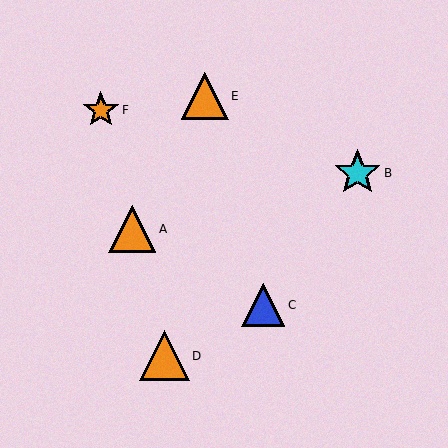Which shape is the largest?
The orange triangle (labeled D) is the largest.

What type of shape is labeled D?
Shape D is an orange triangle.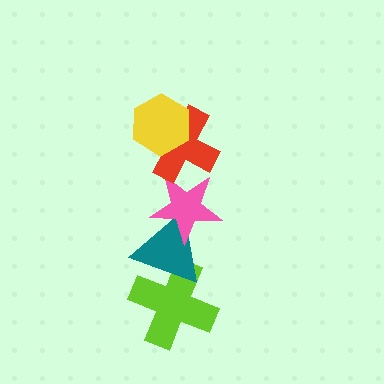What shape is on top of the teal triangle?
The pink star is on top of the teal triangle.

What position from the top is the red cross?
The red cross is 2nd from the top.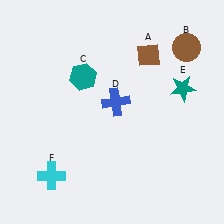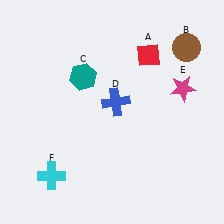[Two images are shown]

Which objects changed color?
A changed from brown to red. E changed from teal to magenta.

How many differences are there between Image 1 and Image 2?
There are 2 differences between the two images.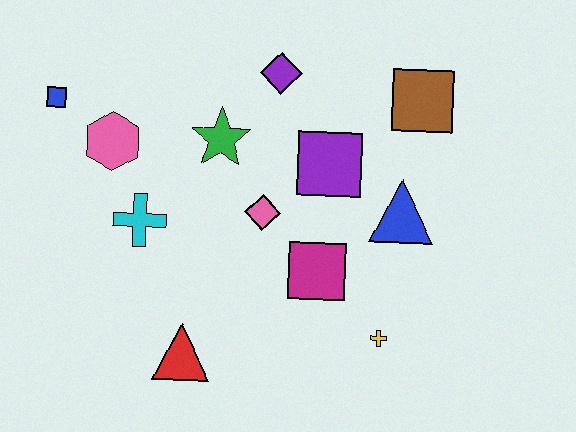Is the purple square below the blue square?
Yes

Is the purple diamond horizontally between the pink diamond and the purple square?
Yes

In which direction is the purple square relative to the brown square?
The purple square is to the left of the brown square.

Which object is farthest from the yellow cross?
The blue square is farthest from the yellow cross.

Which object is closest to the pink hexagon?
The blue square is closest to the pink hexagon.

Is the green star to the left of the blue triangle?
Yes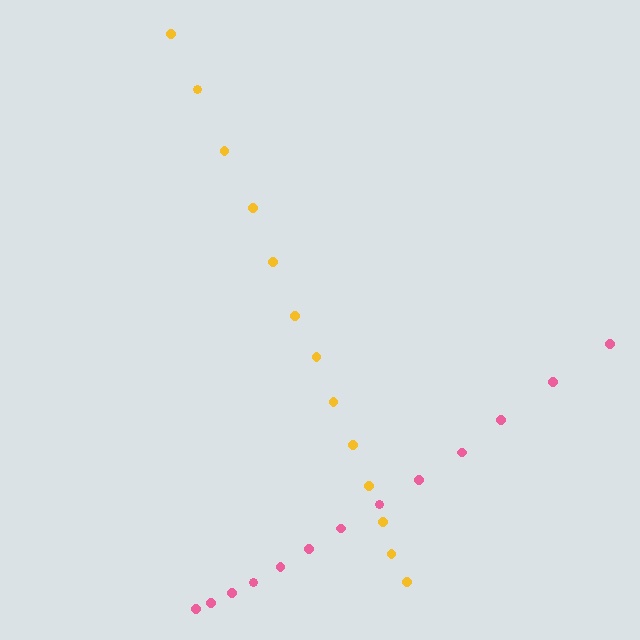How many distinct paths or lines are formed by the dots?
There are 2 distinct paths.